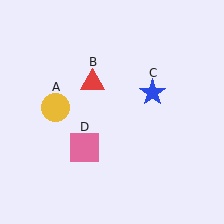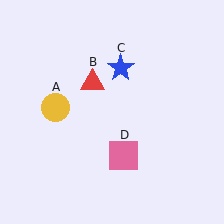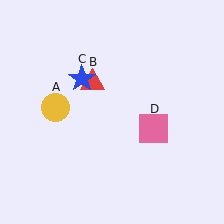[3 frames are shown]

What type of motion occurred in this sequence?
The blue star (object C), pink square (object D) rotated counterclockwise around the center of the scene.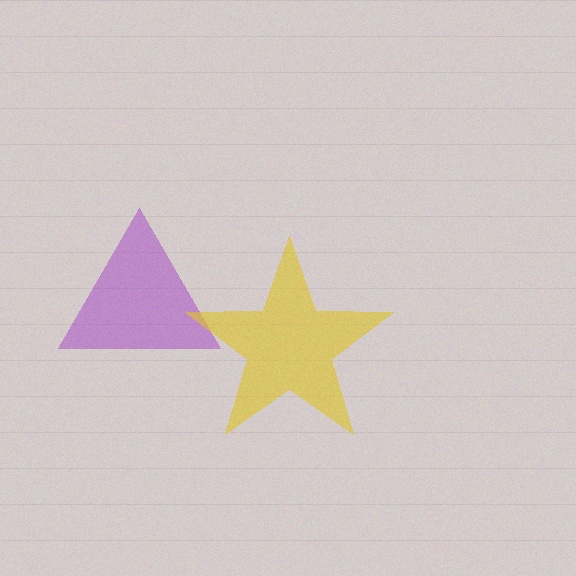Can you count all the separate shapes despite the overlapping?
Yes, there are 2 separate shapes.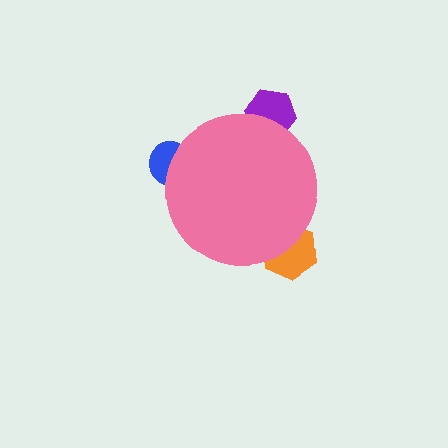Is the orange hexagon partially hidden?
Yes, the orange hexagon is partially hidden behind the pink circle.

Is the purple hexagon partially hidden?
Yes, the purple hexagon is partially hidden behind the pink circle.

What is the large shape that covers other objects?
A pink circle.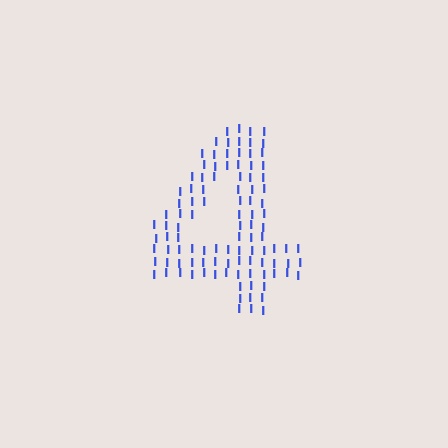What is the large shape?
The large shape is the digit 4.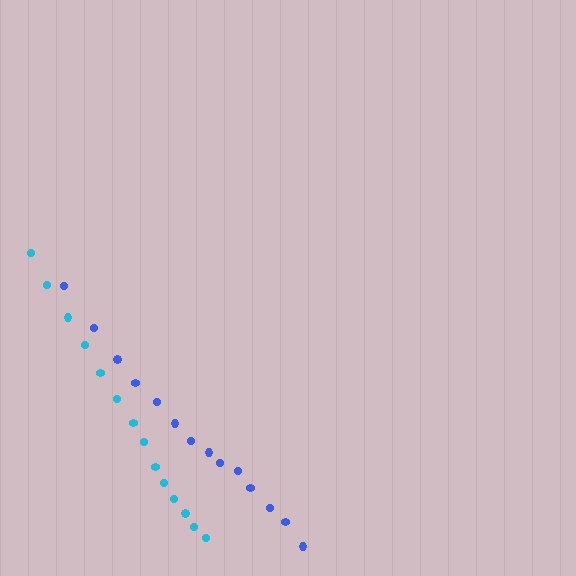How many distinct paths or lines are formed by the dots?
There are 2 distinct paths.